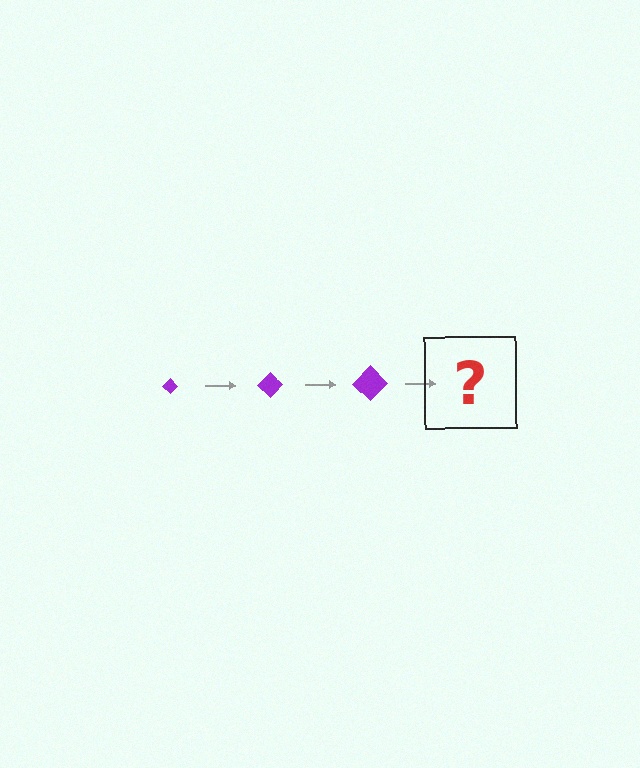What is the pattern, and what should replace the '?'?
The pattern is that the diamond gets progressively larger each step. The '?' should be a purple diamond, larger than the previous one.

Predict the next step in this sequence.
The next step is a purple diamond, larger than the previous one.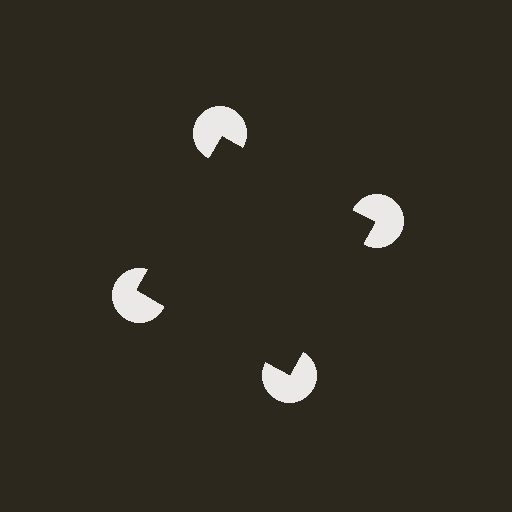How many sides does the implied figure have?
4 sides.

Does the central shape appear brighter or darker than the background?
It typically appears slightly darker than the background, even though no actual brightness change is drawn.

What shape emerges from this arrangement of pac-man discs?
An illusory square — its edges are inferred from the aligned wedge cuts in the pac-man discs, not physically drawn.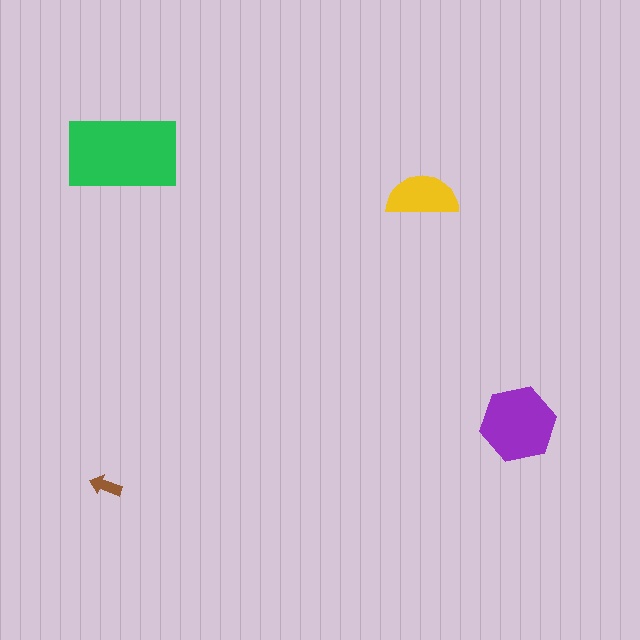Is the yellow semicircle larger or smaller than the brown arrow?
Larger.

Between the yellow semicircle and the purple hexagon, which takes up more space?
The purple hexagon.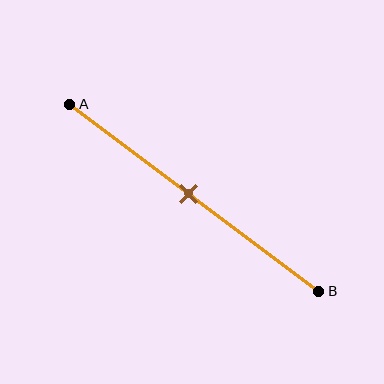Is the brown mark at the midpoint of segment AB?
Yes, the mark is approximately at the midpoint.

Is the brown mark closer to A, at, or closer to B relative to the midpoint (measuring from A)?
The brown mark is approximately at the midpoint of segment AB.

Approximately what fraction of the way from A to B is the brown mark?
The brown mark is approximately 50% of the way from A to B.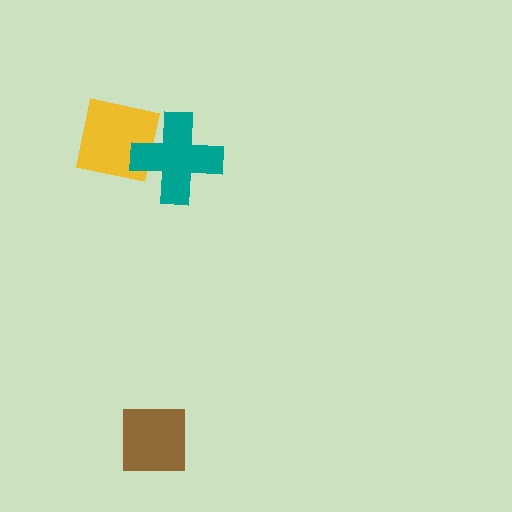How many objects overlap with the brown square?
0 objects overlap with the brown square.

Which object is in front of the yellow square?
The teal cross is in front of the yellow square.